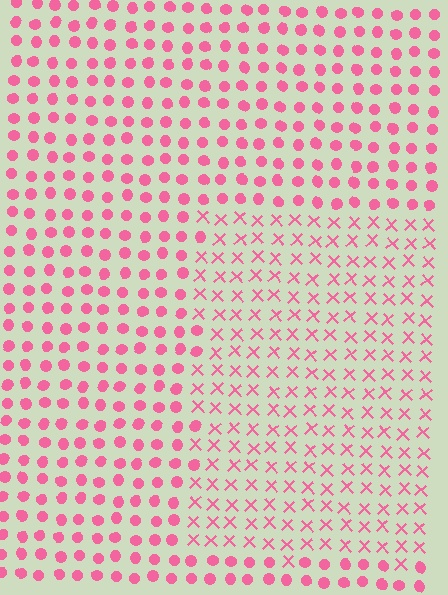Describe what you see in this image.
The image is filled with small pink elements arranged in a uniform grid. A rectangle-shaped region contains X marks, while the surrounding area contains circles. The boundary is defined purely by the change in element shape.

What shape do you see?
I see a rectangle.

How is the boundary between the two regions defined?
The boundary is defined by a change in element shape: X marks inside vs. circles outside. All elements share the same color and spacing.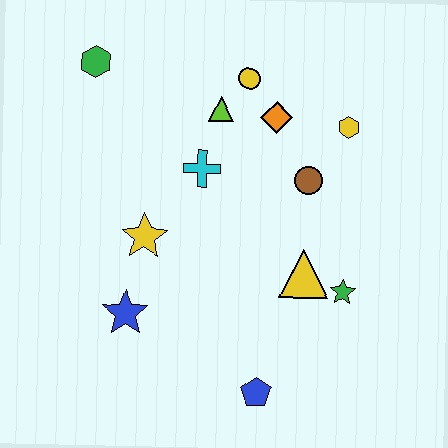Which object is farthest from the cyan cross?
The blue pentagon is farthest from the cyan cross.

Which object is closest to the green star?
The yellow triangle is closest to the green star.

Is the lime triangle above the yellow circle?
No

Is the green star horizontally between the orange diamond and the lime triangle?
No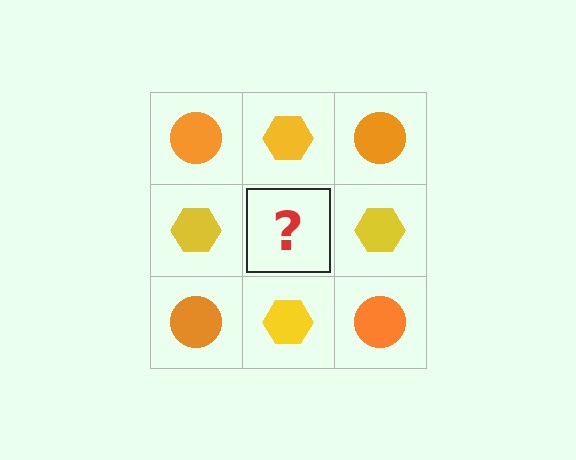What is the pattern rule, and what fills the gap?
The rule is that it alternates orange circle and yellow hexagon in a checkerboard pattern. The gap should be filled with an orange circle.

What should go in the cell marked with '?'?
The missing cell should contain an orange circle.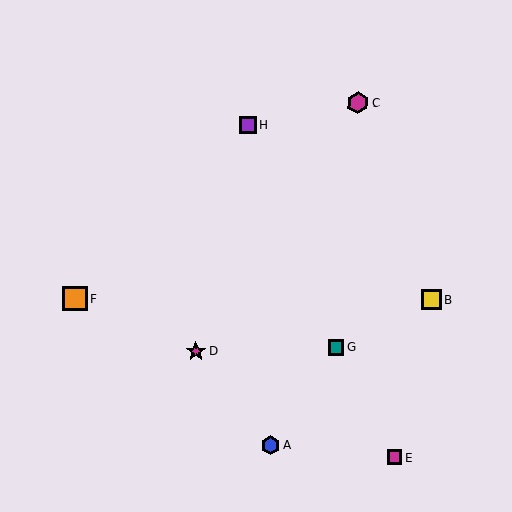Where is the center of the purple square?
The center of the purple square is at (248, 125).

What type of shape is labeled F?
Shape F is an orange square.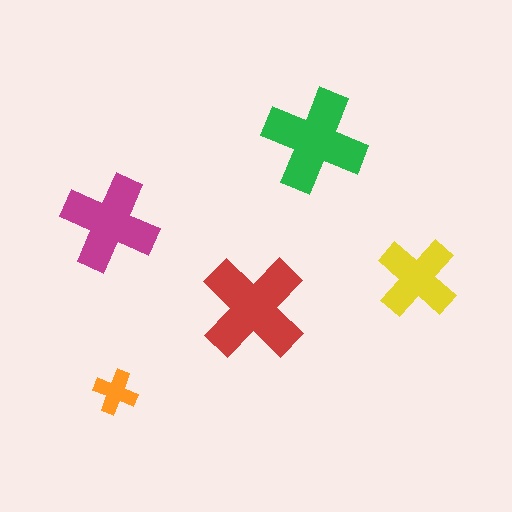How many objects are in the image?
There are 5 objects in the image.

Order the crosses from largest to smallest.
the red one, the green one, the magenta one, the yellow one, the orange one.